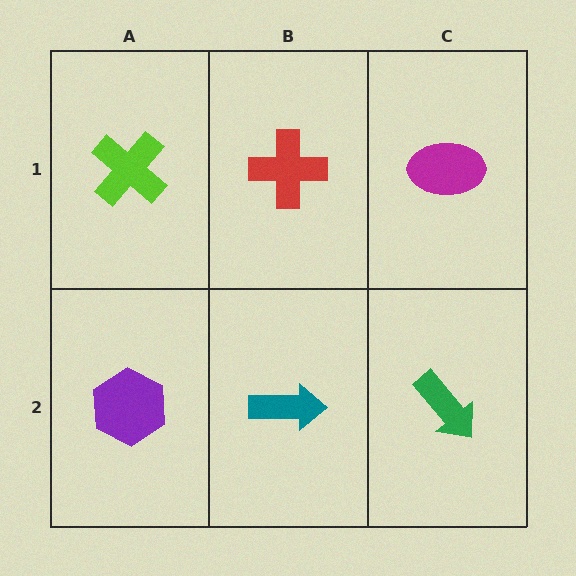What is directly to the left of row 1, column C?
A red cross.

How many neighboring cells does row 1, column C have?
2.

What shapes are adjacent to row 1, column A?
A purple hexagon (row 2, column A), a red cross (row 1, column B).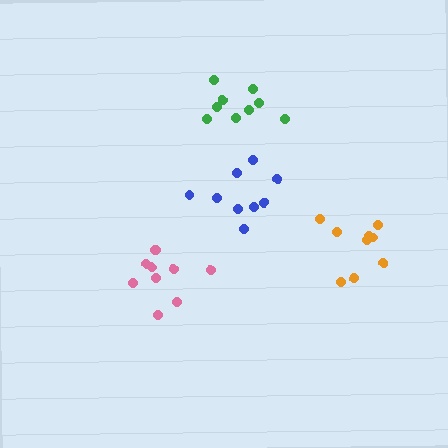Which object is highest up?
The green cluster is topmost.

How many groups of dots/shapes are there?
There are 4 groups.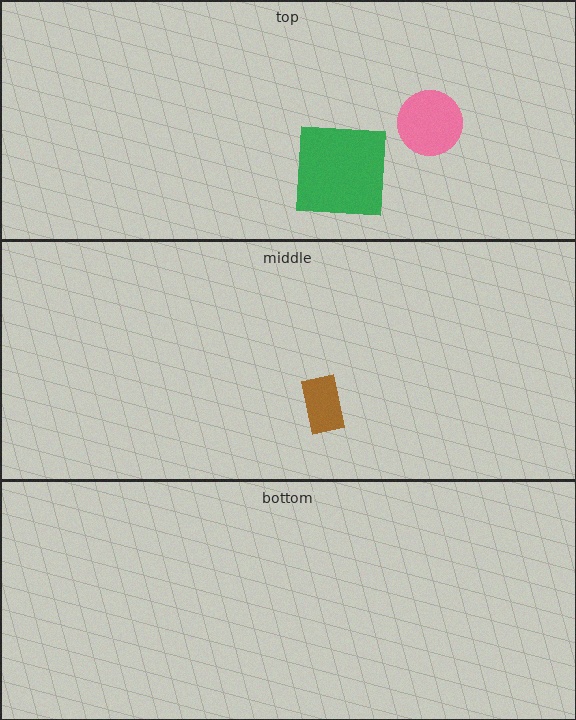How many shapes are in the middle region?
1.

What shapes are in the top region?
The pink circle, the green square.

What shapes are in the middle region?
The brown rectangle.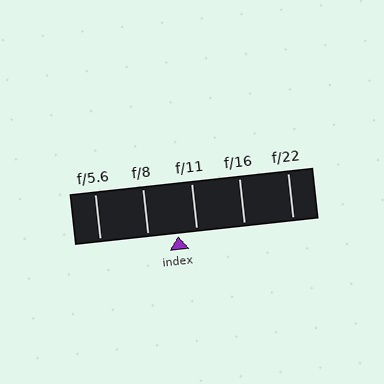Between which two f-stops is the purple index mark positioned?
The index mark is between f/8 and f/11.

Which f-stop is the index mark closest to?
The index mark is closest to f/11.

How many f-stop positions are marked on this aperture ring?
There are 5 f-stop positions marked.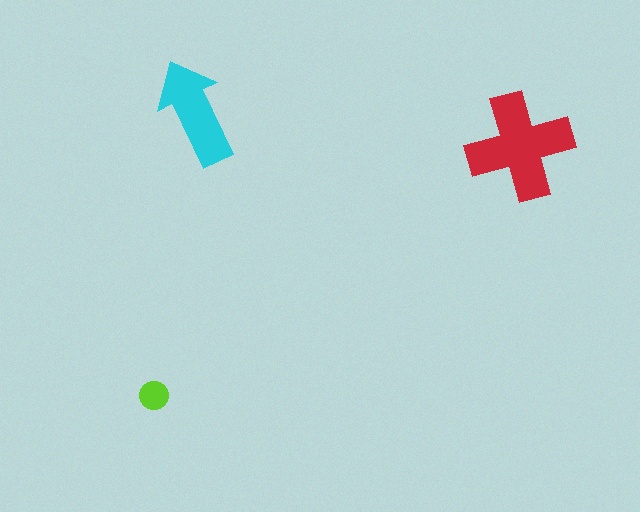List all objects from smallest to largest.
The lime circle, the cyan arrow, the red cross.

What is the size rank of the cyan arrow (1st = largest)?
2nd.